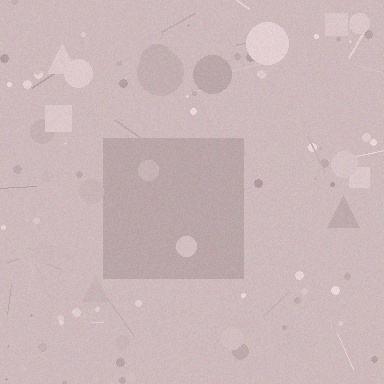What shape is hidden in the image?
A square is hidden in the image.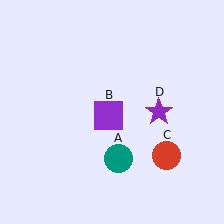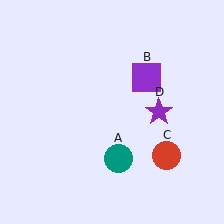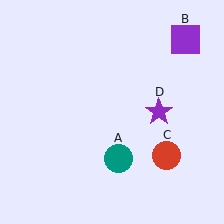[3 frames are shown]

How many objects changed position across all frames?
1 object changed position: purple square (object B).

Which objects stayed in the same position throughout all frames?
Teal circle (object A) and red circle (object C) and purple star (object D) remained stationary.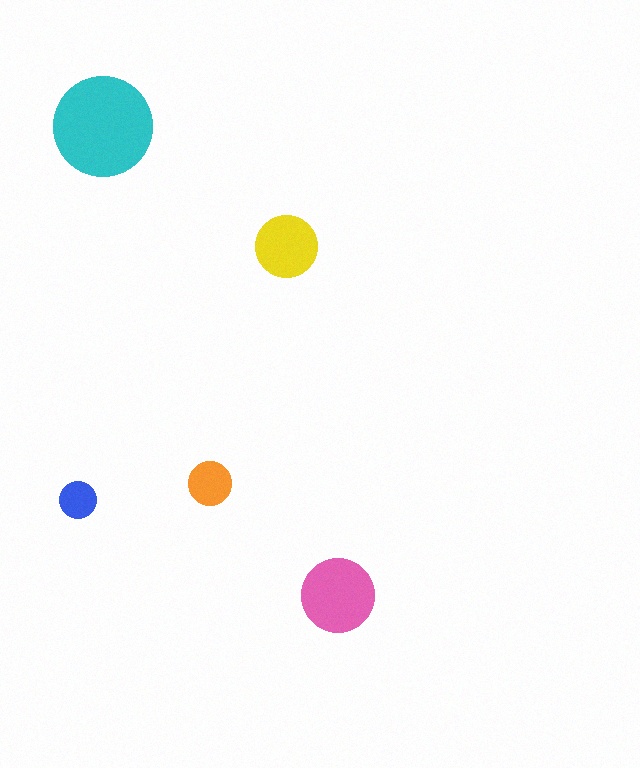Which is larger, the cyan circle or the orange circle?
The cyan one.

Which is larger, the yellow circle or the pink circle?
The pink one.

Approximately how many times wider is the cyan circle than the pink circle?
About 1.5 times wider.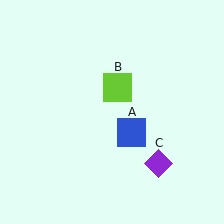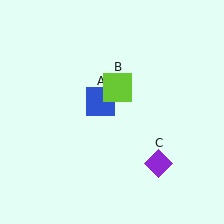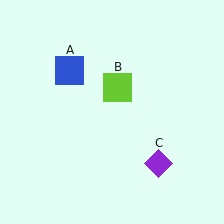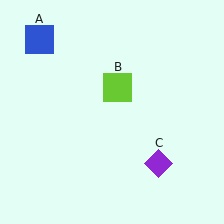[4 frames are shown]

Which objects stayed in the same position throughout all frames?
Lime square (object B) and purple diamond (object C) remained stationary.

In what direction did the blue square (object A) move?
The blue square (object A) moved up and to the left.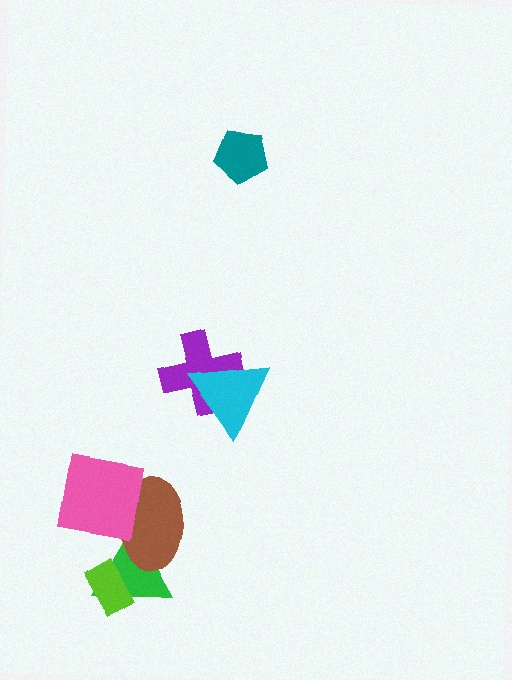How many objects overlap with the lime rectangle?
1 object overlaps with the lime rectangle.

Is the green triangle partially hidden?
Yes, it is partially covered by another shape.